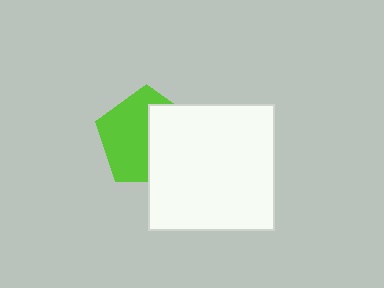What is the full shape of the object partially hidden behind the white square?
The partially hidden object is a lime pentagon.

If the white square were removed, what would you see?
You would see the complete lime pentagon.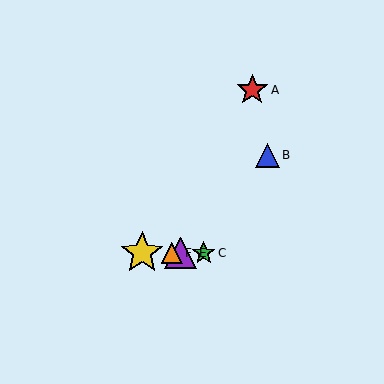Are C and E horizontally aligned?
Yes, both are at y≈253.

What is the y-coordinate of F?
Object F is at y≈253.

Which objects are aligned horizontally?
Objects C, D, E, F are aligned horizontally.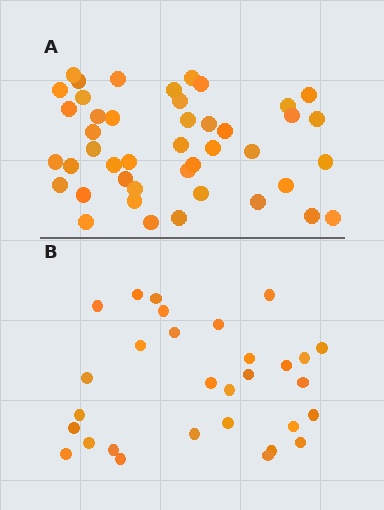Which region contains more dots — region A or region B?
Region A (the top region) has more dots.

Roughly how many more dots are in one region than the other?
Region A has approximately 15 more dots than region B.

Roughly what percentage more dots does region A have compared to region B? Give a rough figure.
About 45% more.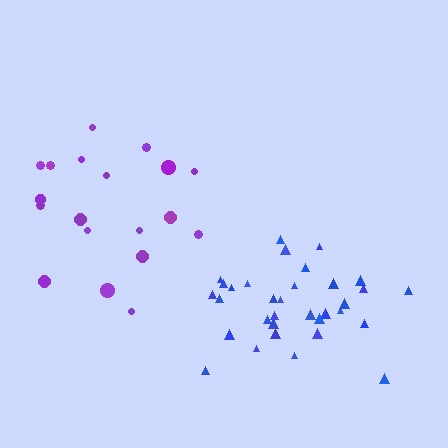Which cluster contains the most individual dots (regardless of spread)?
Blue (33).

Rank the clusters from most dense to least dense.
blue, purple.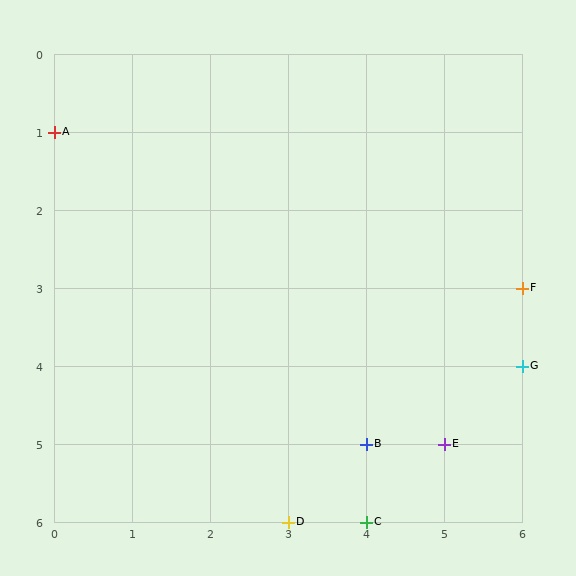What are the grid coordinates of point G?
Point G is at grid coordinates (6, 4).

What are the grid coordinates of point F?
Point F is at grid coordinates (6, 3).